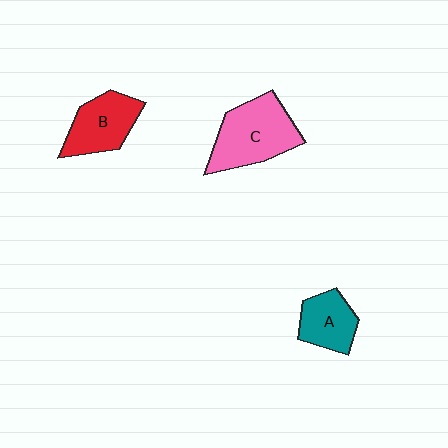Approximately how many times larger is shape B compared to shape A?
Approximately 1.2 times.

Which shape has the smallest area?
Shape A (teal).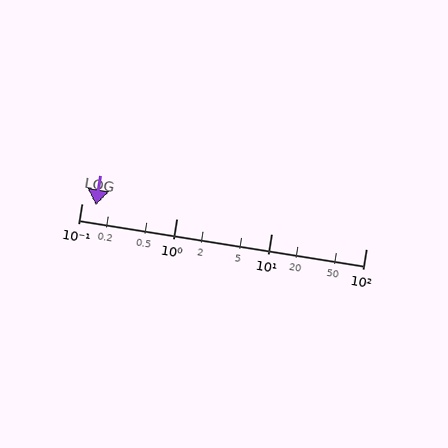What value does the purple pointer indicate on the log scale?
The pointer indicates approximately 0.14.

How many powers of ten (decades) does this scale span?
The scale spans 3 decades, from 0.1 to 100.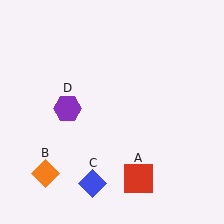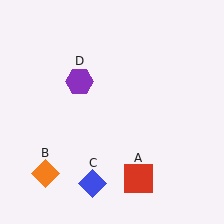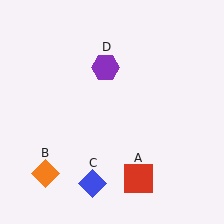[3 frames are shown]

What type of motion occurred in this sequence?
The purple hexagon (object D) rotated clockwise around the center of the scene.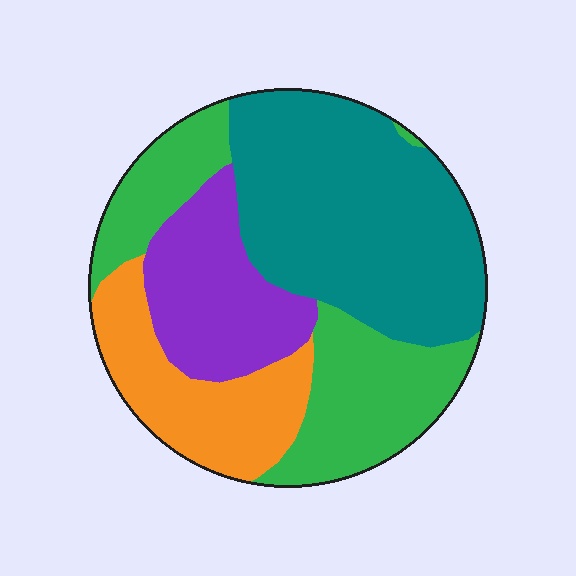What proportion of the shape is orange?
Orange covers about 20% of the shape.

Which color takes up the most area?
Teal, at roughly 40%.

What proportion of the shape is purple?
Purple takes up about one sixth (1/6) of the shape.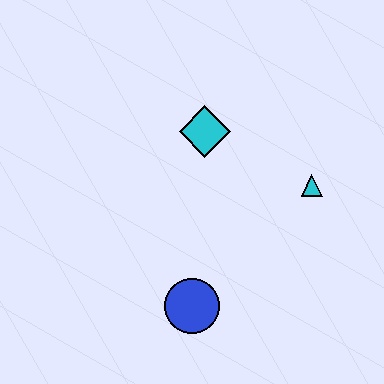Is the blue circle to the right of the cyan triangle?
No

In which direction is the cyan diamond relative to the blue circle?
The cyan diamond is above the blue circle.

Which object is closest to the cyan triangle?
The cyan diamond is closest to the cyan triangle.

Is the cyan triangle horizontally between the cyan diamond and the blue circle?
No